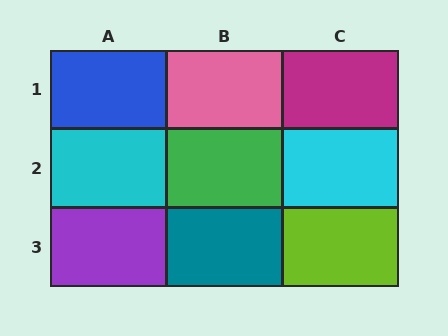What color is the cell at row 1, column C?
Magenta.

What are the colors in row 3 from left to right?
Purple, teal, lime.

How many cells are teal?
1 cell is teal.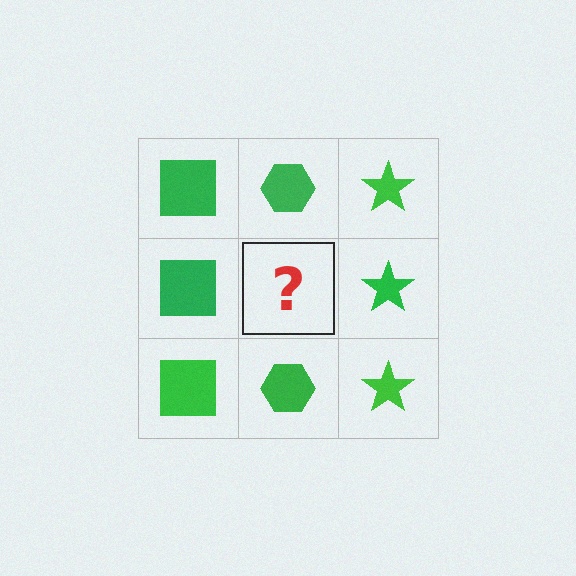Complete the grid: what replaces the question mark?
The question mark should be replaced with a green hexagon.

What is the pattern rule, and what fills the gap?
The rule is that each column has a consistent shape. The gap should be filled with a green hexagon.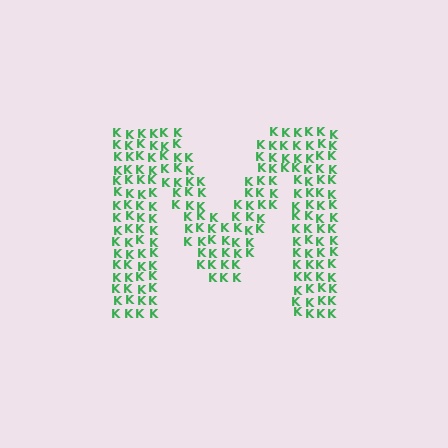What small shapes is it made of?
It is made of small letter K's.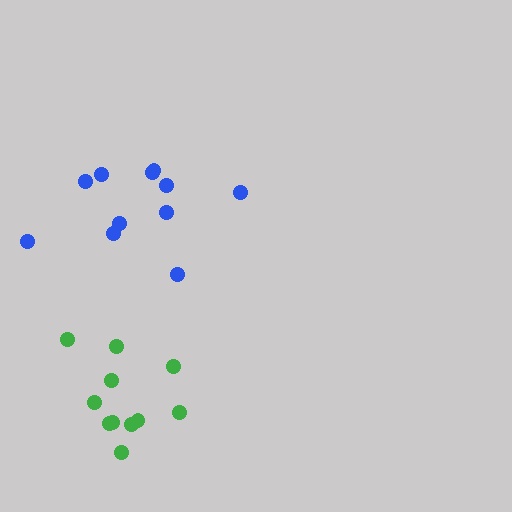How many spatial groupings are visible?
There are 2 spatial groupings.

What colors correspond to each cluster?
The clusters are colored: green, blue.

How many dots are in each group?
Group 1: 11 dots, Group 2: 11 dots (22 total).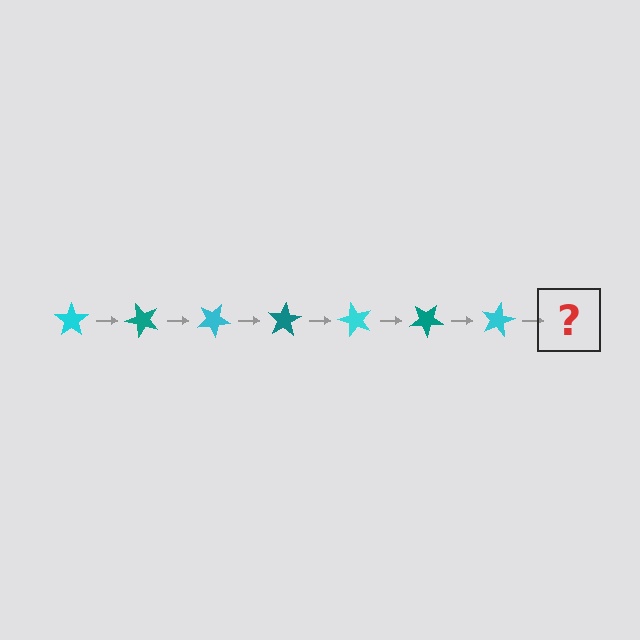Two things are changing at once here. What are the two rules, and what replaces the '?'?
The two rules are that it rotates 50 degrees each step and the color cycles through cyan and teal. The '?' should be a teal star, rotated 350 degrees from the start.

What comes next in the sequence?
The next element should be a teal star, rotated 350 degrees from the start.